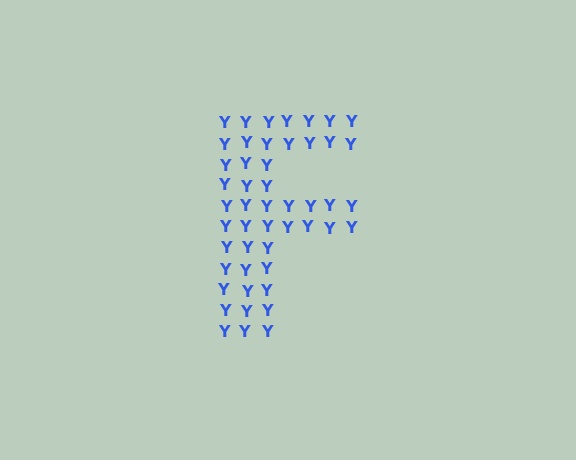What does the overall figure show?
The overall figure shows the letter F.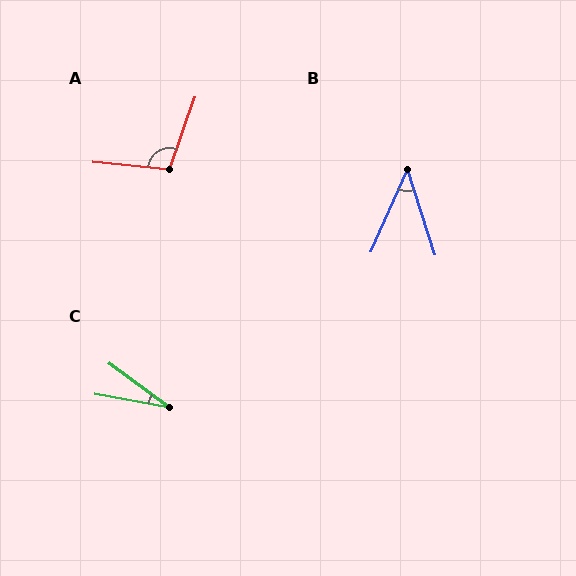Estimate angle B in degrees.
Approximately 42 degrees.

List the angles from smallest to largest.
C (26°), B (42°), A (104°).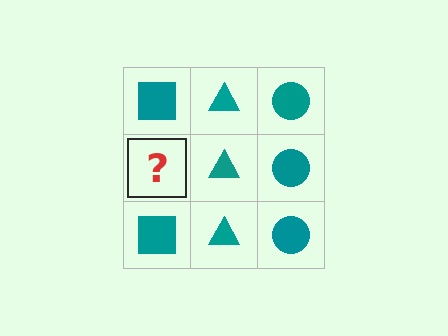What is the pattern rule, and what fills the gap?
The rule is that each column has a consistent shape. The gap should be filled with a teal square.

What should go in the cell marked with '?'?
The missing cell should contain a teal square.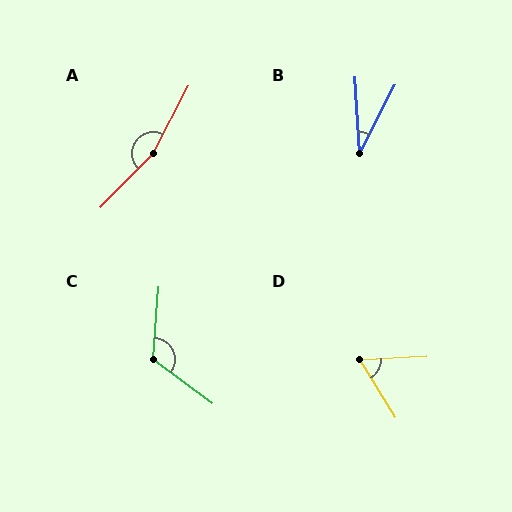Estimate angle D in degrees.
Approximately 62 degrees.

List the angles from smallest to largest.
B (31°), D (62°), C (122°), A (164°).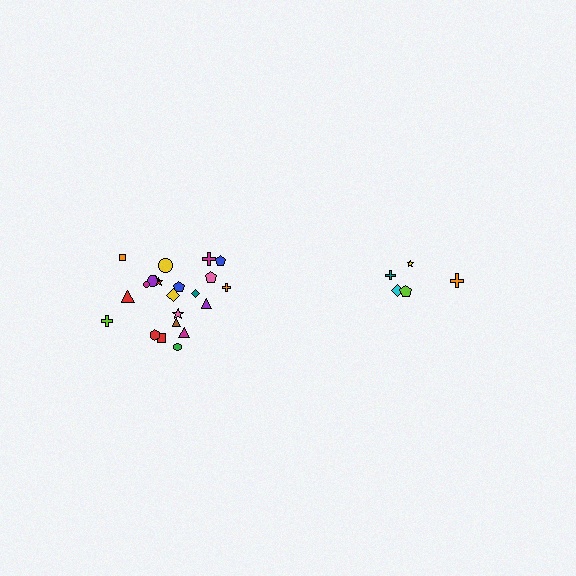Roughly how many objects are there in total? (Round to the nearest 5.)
Roughly 25 objects in total.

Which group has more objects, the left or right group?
The left group.